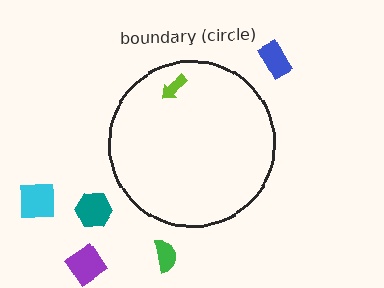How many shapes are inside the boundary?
1 inside, 5 outside.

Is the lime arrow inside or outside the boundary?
Inside.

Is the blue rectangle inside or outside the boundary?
Outside.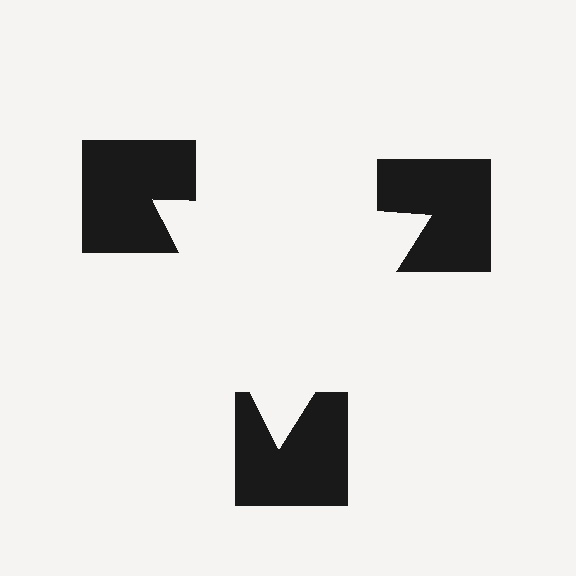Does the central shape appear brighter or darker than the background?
It typically appears slightly brighter than the background, even though no actual brightness change is drawn.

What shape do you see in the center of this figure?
An illusory triangle — its edges are inferred from the aligned wedge cuts in the notched squares, not physically drawn.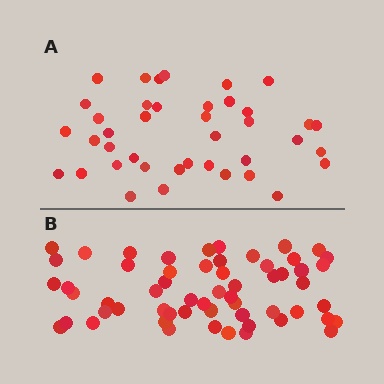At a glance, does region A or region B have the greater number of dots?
Region B (the bottom region) has more dots.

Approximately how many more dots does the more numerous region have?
Region B has approximately 20 more dots than region A.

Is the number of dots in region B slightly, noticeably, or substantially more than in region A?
Region B has substantially more. The ratio is roughly 1.4 to 1.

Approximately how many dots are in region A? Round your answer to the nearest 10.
About 40 dots.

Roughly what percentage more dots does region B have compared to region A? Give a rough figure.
About 45% more.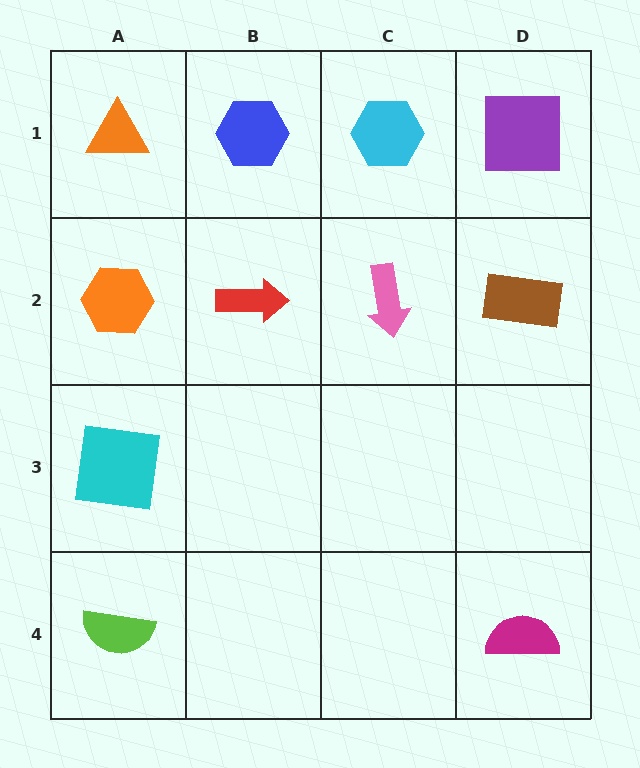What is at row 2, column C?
A pink arrow.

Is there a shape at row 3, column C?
No, that cell is empty.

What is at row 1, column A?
An orange triangle.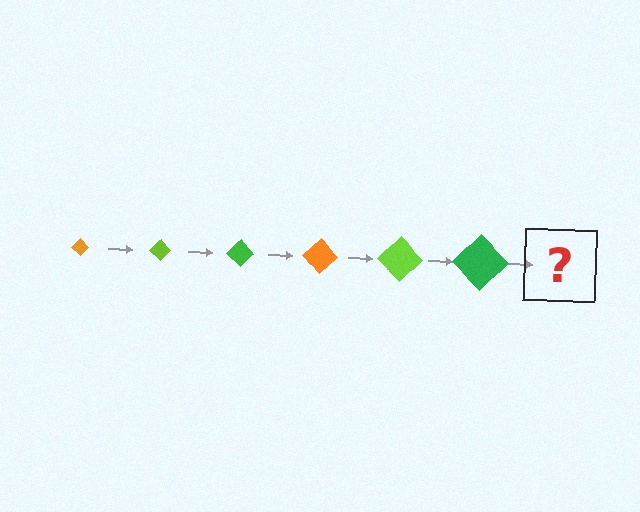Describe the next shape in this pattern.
It should be an orange diamond, larger than the previous one.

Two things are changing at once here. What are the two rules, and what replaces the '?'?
The two rules are that the diamond grows larger each step and the color cycles through orange, lime, and green. The '?' should be an orange diamond, larger than the previous one.